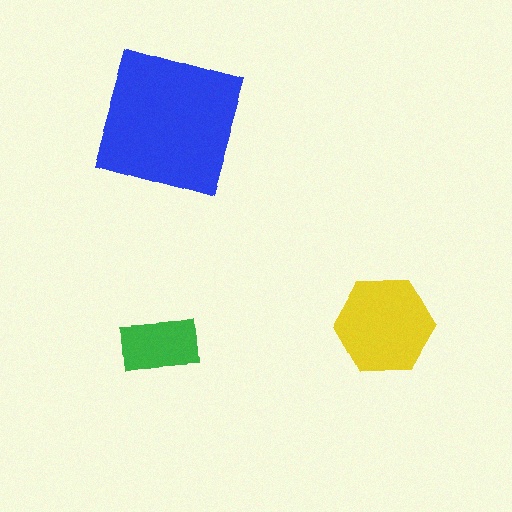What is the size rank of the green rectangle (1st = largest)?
3rd.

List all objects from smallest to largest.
The green rectangle, the yellow hexagon, the blue square.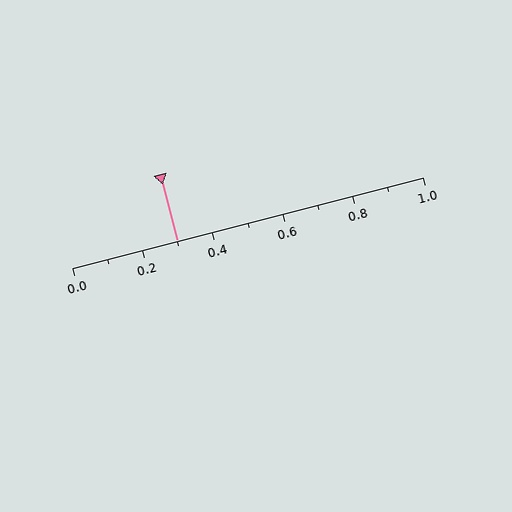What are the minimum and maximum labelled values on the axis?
The axis runs from 0.0 to 1.0.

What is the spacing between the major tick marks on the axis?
The major ticks are spaced 0.2 apart.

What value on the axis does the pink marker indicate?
The marker indicates approximately 0.3.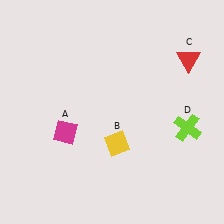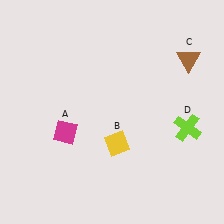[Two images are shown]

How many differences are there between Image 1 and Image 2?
There is 1 difference between the two images.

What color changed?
The triangle (C) changed from red in Image 1 to brown in Image 2.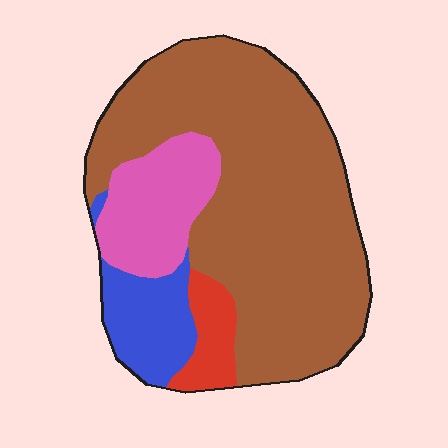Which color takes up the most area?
Brown, at roughly 65%.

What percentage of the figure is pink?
Pink takes up about one sixth (1/6) of the figure.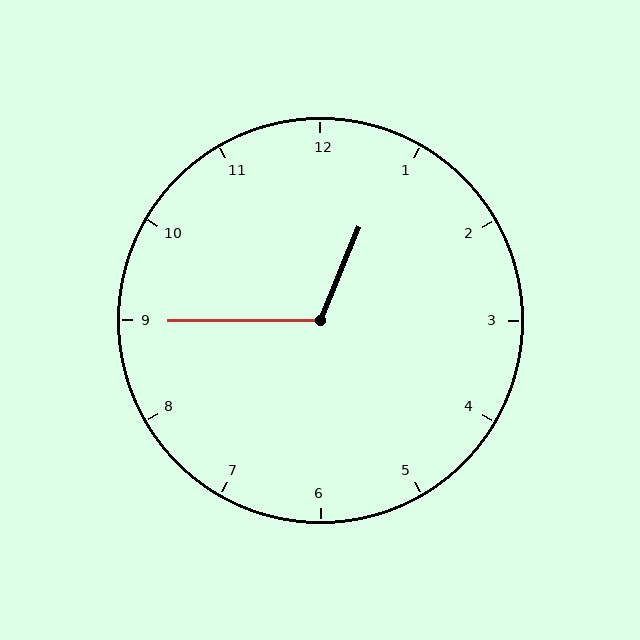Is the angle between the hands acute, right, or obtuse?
It is obtuse.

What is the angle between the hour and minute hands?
Approximately 112 degrees.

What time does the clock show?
12:45.